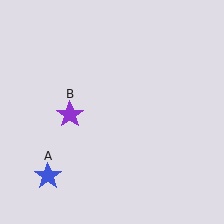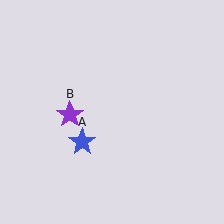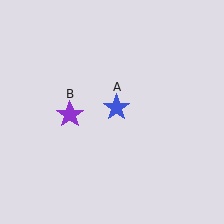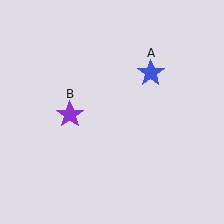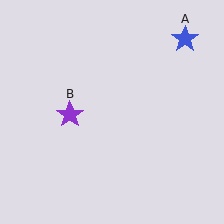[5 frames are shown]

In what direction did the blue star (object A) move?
The blue star (object A) moved up and to the right.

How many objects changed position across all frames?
1 object changed position: blue star (object A).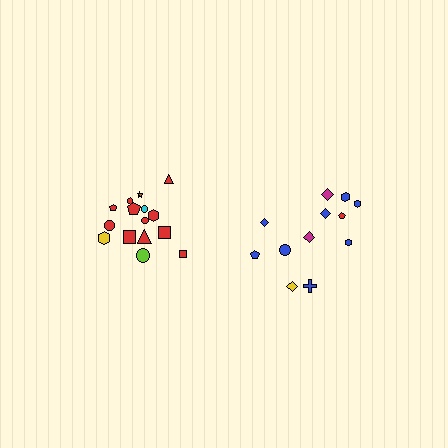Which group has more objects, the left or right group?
The left group.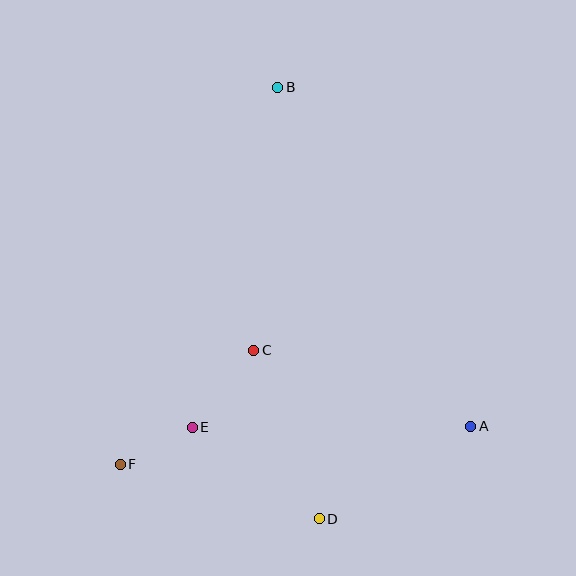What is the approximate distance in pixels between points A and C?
The distance between A and C is approximately 230 pixels.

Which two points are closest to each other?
Points E and F are closest to each other.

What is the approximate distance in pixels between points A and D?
The distance between A and D is approximately 177 pixels.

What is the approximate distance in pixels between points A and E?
The distance between A and E is approximately 278 pixels.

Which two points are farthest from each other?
Points B and D are farthest from each other.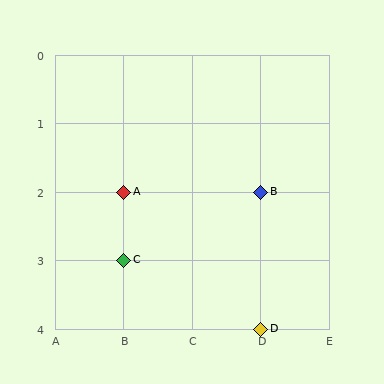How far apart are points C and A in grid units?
Points C and A are 1 row apart.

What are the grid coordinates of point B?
Point B is at grid coordinates (D, 2).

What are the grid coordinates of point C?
Point C is at grid coordinates (B, 3).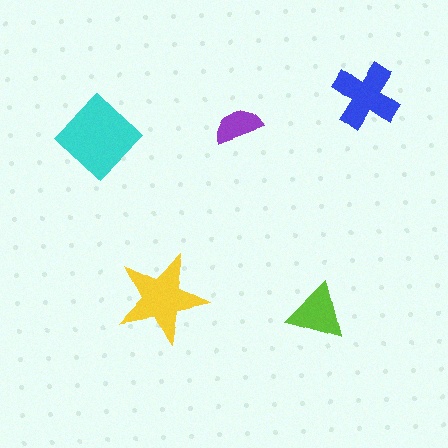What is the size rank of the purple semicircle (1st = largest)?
5th.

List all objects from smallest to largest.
The purple semicircle, the lime triangle, the blue cross, the yellow star, the cyan diamond.